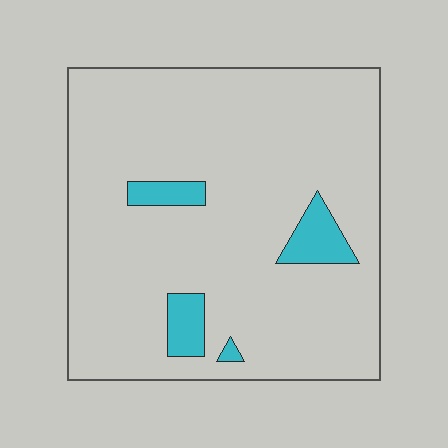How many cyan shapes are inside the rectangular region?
4.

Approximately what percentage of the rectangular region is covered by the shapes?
Approximately 10%.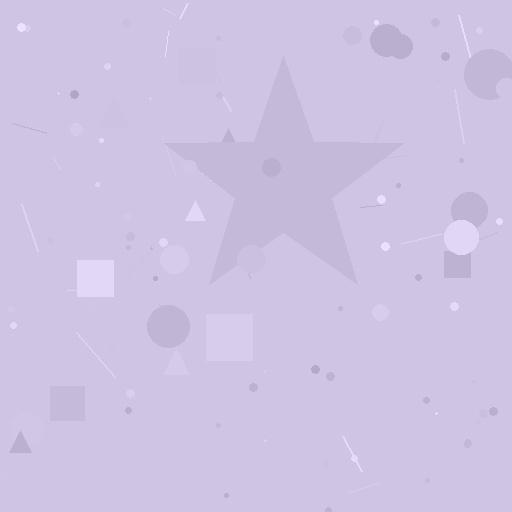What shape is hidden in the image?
A star is hidden in the image.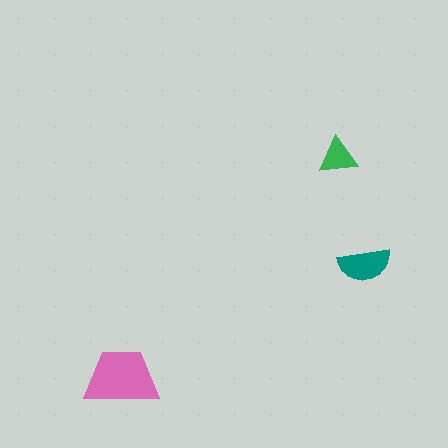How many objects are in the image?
There are 3 objects in the image.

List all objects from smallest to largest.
The green triangle, the teal semicircle, the pink trapezoid.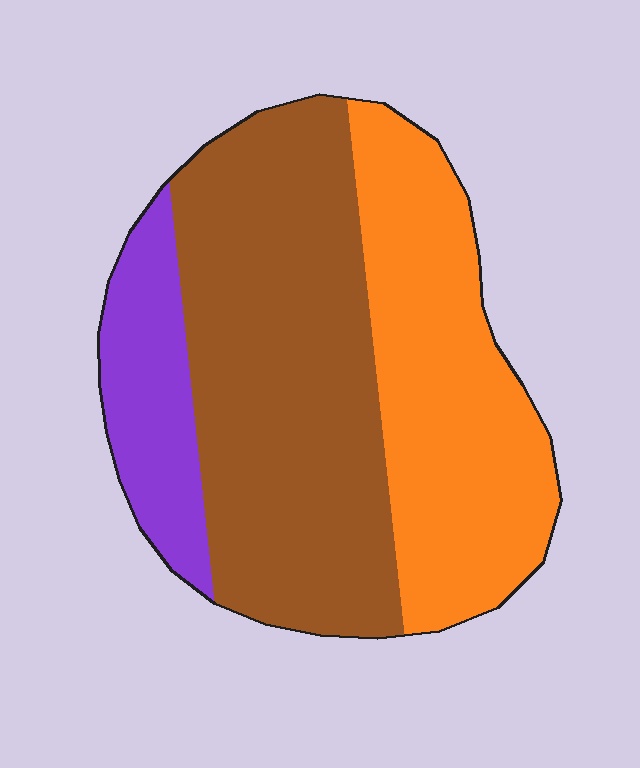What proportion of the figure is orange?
Orange takes up between a third and a half of the figure.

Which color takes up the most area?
Brown, at roughly 50%.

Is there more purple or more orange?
Orange.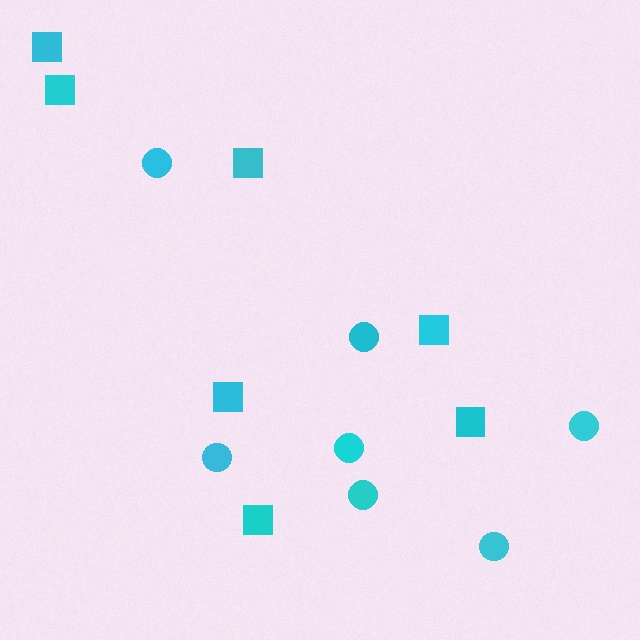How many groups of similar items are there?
There are 2 groups: one group of squares (7) and one group of circles (7).